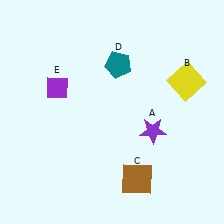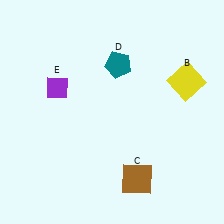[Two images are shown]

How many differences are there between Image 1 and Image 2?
There is 1 difference between the two images.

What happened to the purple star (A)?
The purple star (A) was removed in Image 2. It was in the bottom-right area of Image 1.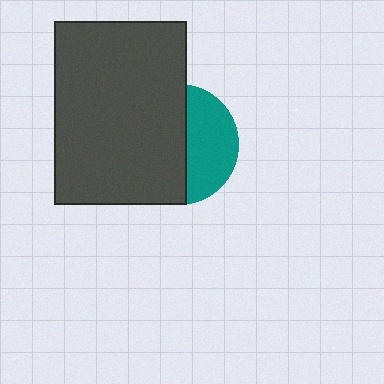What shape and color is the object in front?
The object in front is a dark gray rectangle.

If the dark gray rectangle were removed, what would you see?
You would see the complete teal circle.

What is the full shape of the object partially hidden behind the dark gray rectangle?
The partially hidden object is a teal circle.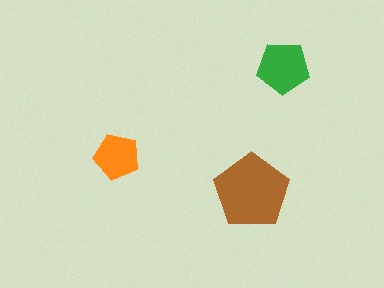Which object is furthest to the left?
The orange pentagon is leftmost.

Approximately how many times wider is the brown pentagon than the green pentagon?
About 1.5 times wider.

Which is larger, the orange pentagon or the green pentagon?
The green one.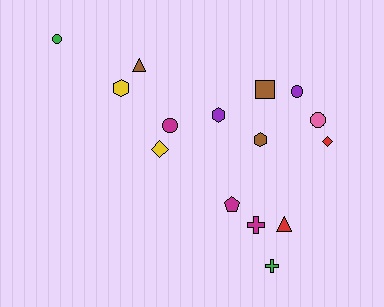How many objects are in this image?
There are 15 objects.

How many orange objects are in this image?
There are no orange objects.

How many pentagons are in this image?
There is 1 pentagon.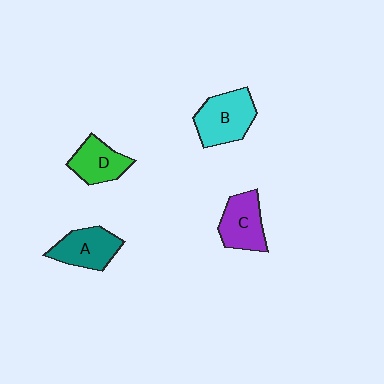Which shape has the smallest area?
Shape D (green).